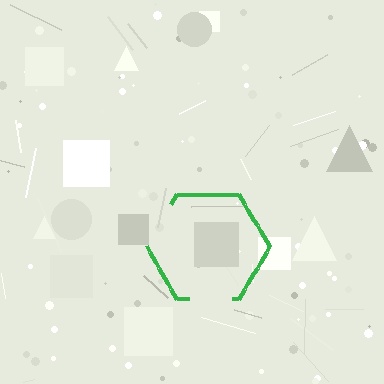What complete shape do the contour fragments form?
The contour fragments form a hexagon.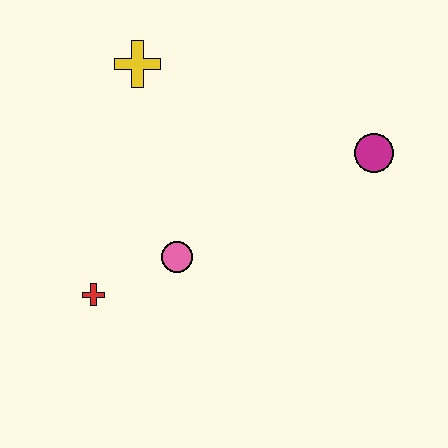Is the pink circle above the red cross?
Yes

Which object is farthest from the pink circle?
The magenta circle is farthest from the pink circle.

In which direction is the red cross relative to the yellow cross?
The red cross is below the yellow cross.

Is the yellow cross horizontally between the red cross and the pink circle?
Yes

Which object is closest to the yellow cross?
The pink circle is closest to the yellow cross.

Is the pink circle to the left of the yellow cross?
No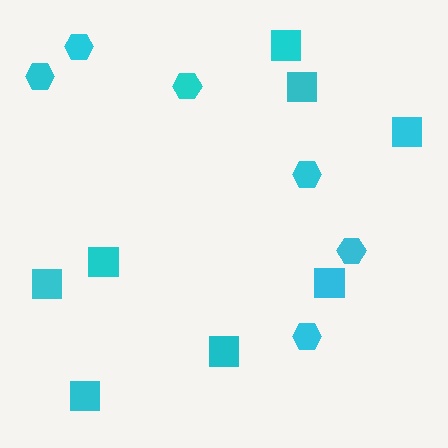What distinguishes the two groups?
There are 2 groups: one group of squares (8) and one group of hexagons (6).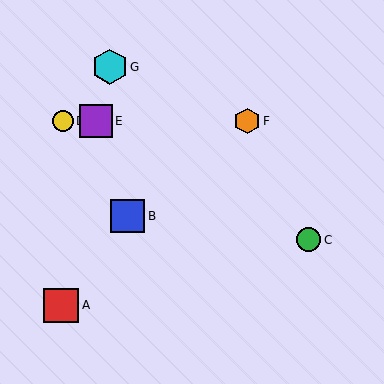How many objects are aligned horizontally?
3 objects (D, E, F) are aligned horizontally.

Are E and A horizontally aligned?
No, E is at y≈121 and A is at y≈305.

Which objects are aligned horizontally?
Objects D, E, F are aligned horizontally.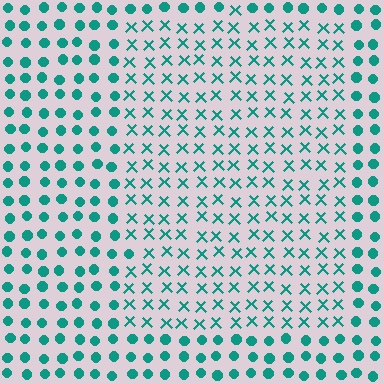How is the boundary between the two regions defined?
The boundary is defined by a change in element shape: X marks inside vs. circles outside. All elements share the same color and spacing.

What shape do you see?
I see a rectangle.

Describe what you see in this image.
The image is filled with small teal elements arranged in a uniform grid. A rectangle-shaped region contains X marks, while the surrounding area contains circles. The boundary is defined purely by the change in element shape.